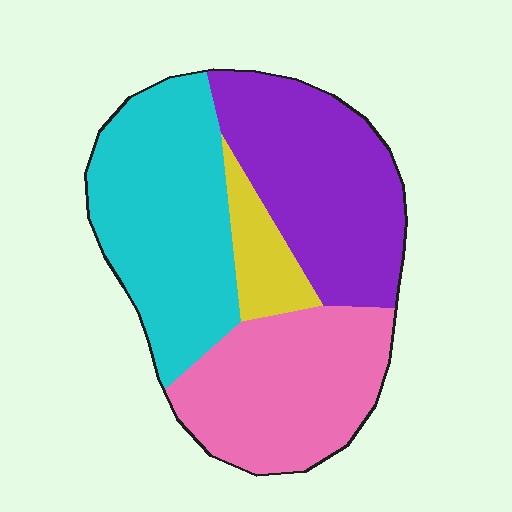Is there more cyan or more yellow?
Cyan.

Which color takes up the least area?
Yellow, at roughly 10%.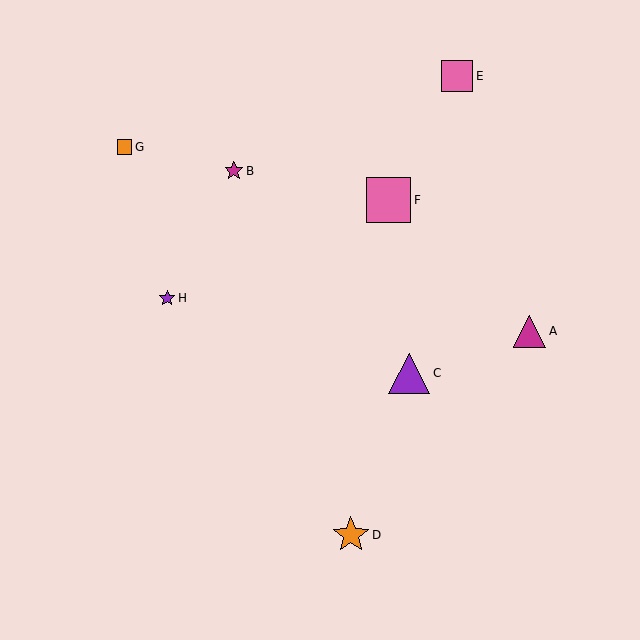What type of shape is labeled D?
Shape D is an orange star.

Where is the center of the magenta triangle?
The center of the magenta triangle is at (530, 331).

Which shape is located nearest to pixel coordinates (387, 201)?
The pink square (labeled F) at (389, 200) is nearest to that location.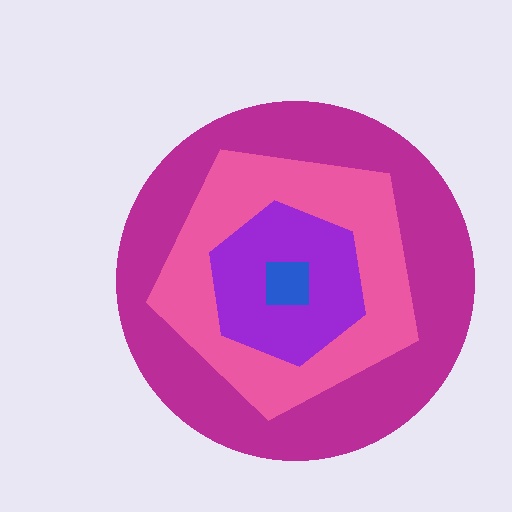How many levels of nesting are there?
4.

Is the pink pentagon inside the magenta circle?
Yes.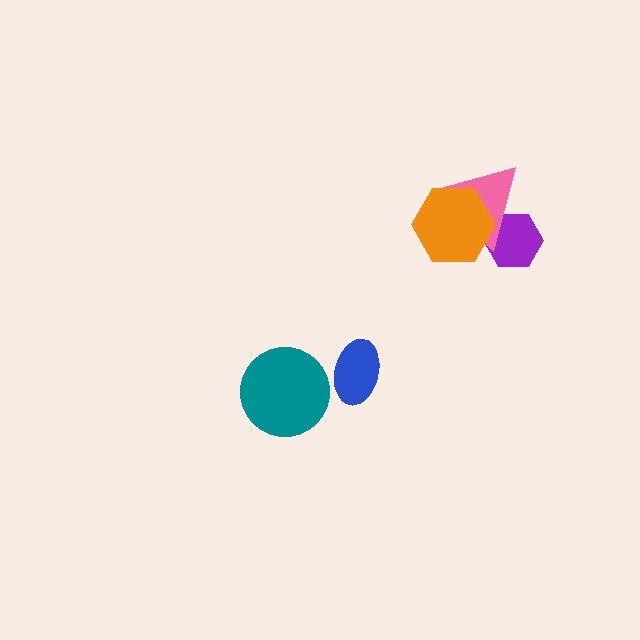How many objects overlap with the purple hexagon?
2 objects overlap with the purple hexagon.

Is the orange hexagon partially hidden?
No, no other shape covers it.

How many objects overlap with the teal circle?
0 objects overlap with the teal circle.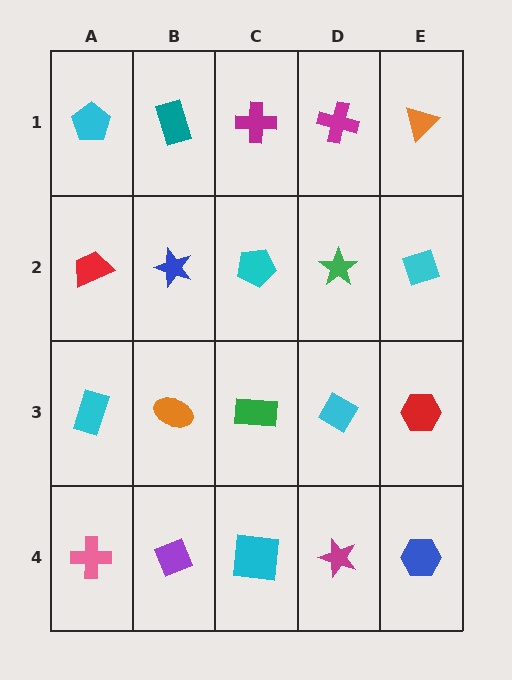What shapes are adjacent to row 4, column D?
A cyan diamond (row 3, column D), a cyan square (row 4, column C), a blue hexagon (row 4, column E).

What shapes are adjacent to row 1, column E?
A cyan diamond (row 2, column E), a magenta cross (row 1, column D).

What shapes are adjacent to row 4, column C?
A green rectangle (row 3, column C), a purple diamond (row 4, column B), a magenta star (row 4, column D).